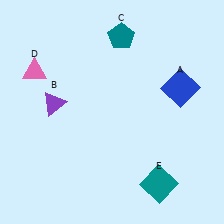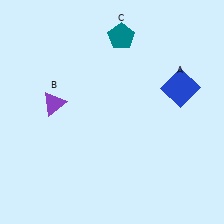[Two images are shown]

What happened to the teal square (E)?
The teal square (E) was removed in Image 2. It was in the bottom-right area of Image 1.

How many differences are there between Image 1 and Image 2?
There are 2 differences between the two images.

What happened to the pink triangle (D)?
The pink triangle (D) was removed in Image 2. It was in the top-left area of Image 1.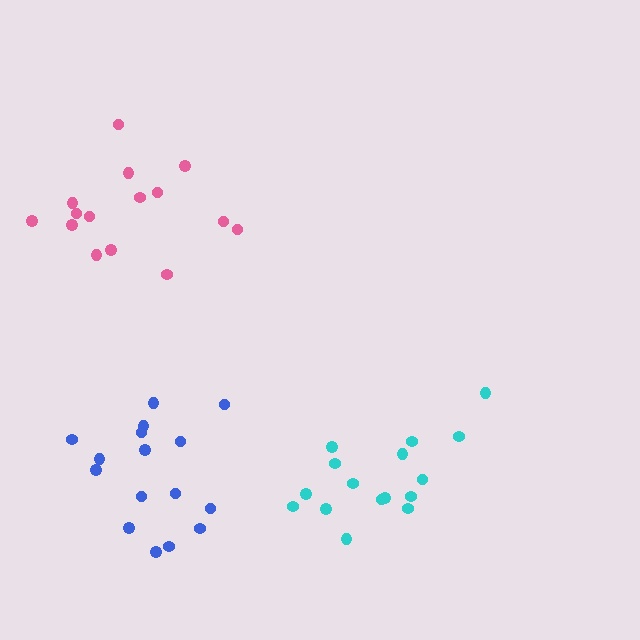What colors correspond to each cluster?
The clusters are colored: pink, blue, cyan.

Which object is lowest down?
The cyan cluster is bottommost.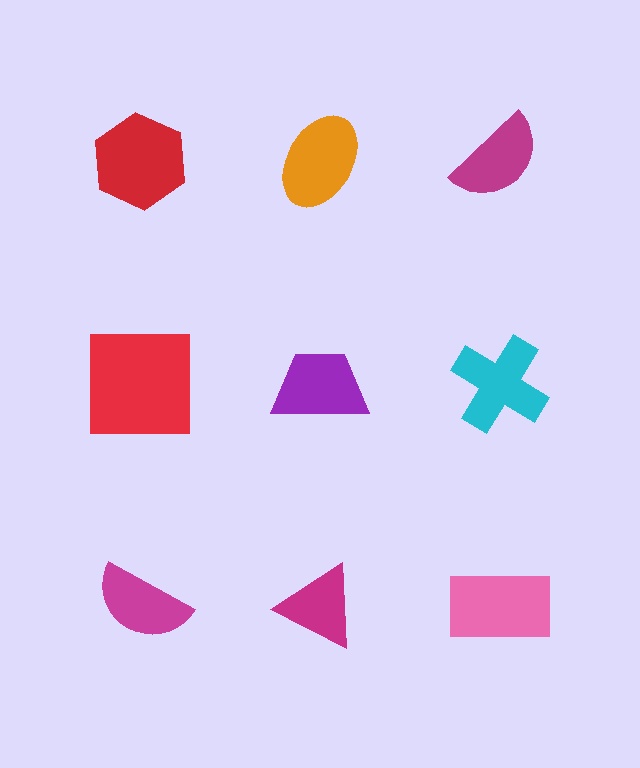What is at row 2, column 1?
A red square.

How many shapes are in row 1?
3 shapes.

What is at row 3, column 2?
A magenta triangle.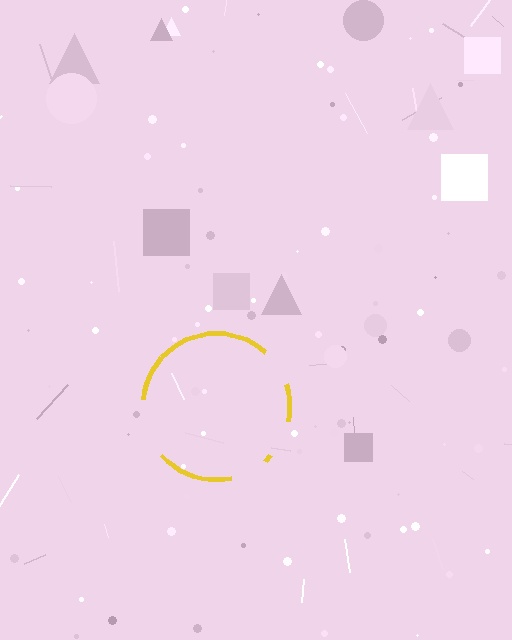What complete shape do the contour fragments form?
The contour fragments form a circle.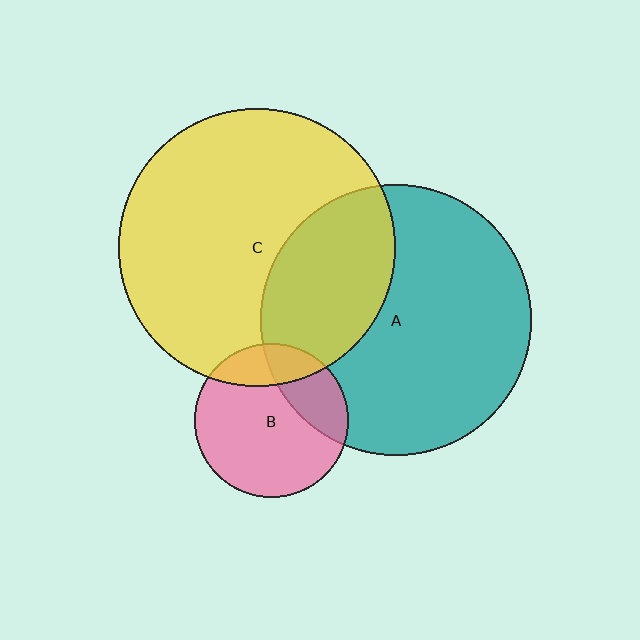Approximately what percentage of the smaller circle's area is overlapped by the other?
Approximately 20%.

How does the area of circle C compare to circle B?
Approximately 3.2 times.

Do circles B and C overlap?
Yes.